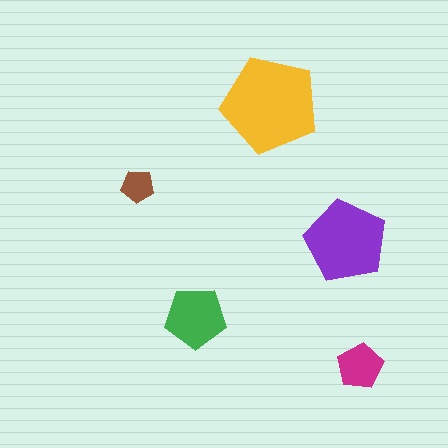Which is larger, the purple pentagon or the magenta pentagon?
The purple one.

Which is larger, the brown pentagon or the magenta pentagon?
The magenta one.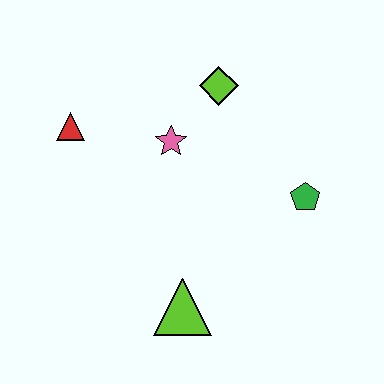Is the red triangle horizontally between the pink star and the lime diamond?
No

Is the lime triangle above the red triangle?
No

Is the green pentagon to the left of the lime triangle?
No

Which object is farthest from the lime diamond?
The lime triangle is farthest from the lime diamond.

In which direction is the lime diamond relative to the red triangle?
The lime diamond is to the right of the red triangle.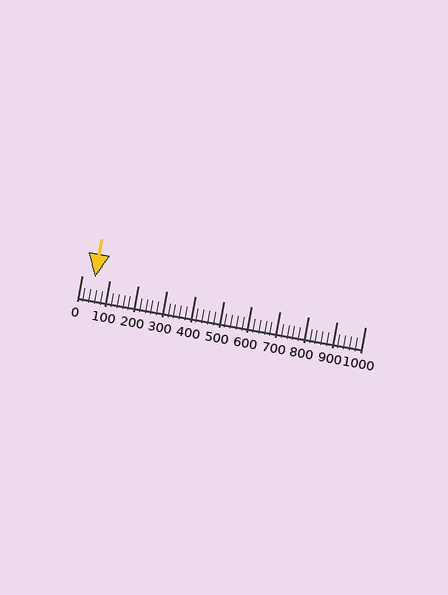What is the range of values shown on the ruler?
The ruler shows values from 0 to 1000.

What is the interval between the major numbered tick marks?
The major tick marks are spaced 100 units apart.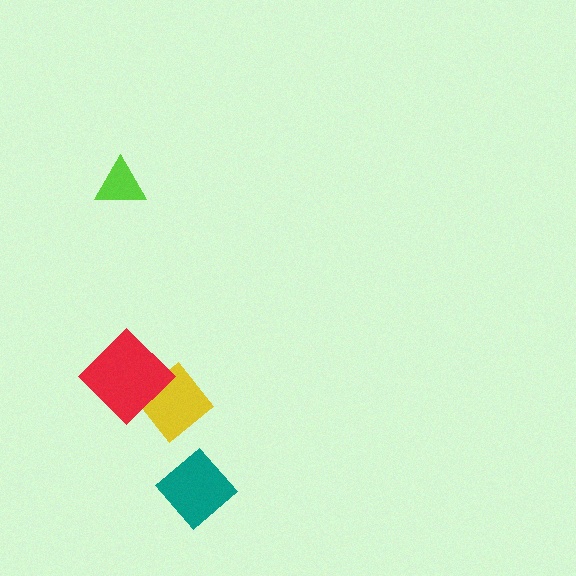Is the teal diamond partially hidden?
No, no other shape covers it.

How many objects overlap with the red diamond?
1 object overlaps with the red diamond.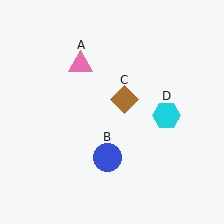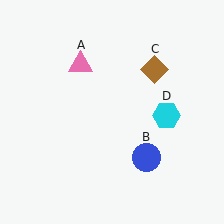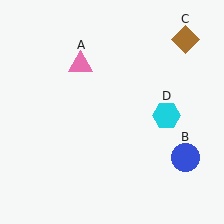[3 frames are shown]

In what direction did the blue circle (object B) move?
The blue circle (object B) moved right.